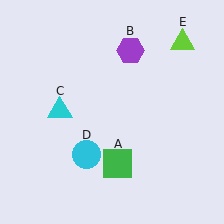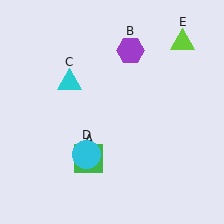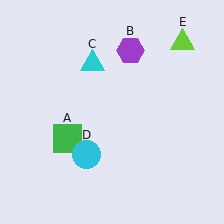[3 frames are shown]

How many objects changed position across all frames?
2 objects changed position: green square (object A), cyan triangle (object C).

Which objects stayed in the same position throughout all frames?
Purple hexagon (object B) and cyan circle (object D) and lime triangle (object E) remained stationary.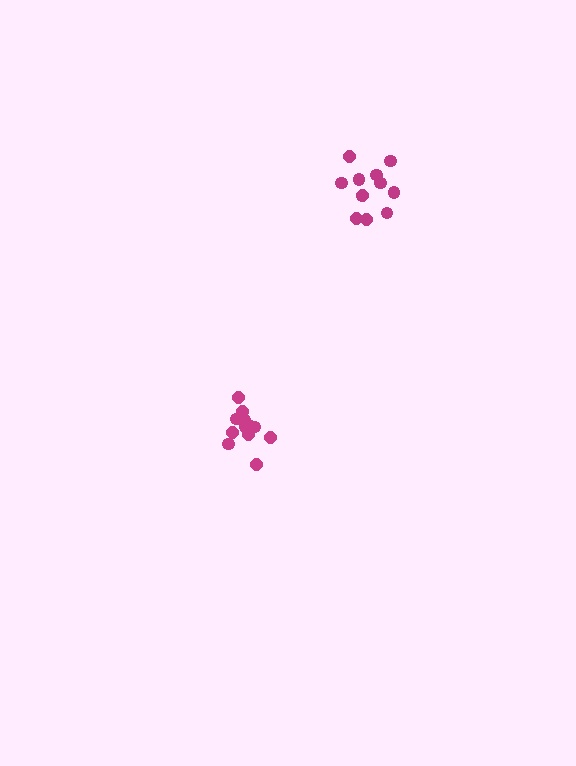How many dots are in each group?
Group 1: 13 dots, Group 2: 12 dots (25 total).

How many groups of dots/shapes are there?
There are 2 groups.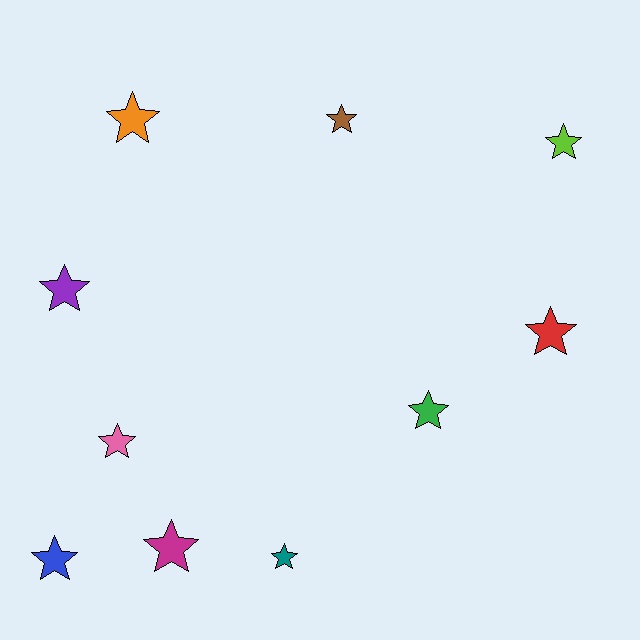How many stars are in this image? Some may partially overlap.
There are 10 stars.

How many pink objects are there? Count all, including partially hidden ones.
There is 1 pink object.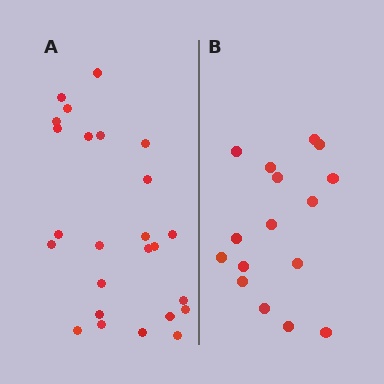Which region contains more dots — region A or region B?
Region A (the left region) has more dots.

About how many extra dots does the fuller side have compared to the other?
Region A has roughly 8 or so more dots than region B.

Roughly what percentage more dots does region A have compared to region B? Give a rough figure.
About 55% more.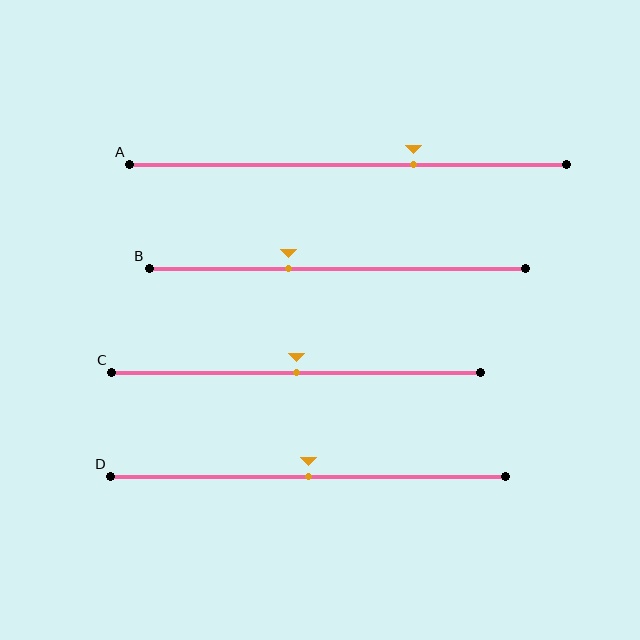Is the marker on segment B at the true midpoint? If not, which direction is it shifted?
No, the marker on segment B is shifted to the left by about 13% of the segment length.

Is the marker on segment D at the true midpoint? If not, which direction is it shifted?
Yes, the marker on segment D is at the true midpoint.